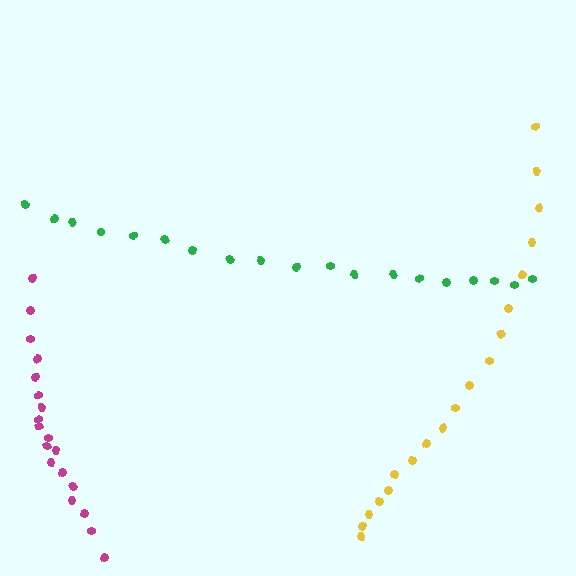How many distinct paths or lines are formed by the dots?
There are 3 distinct paths.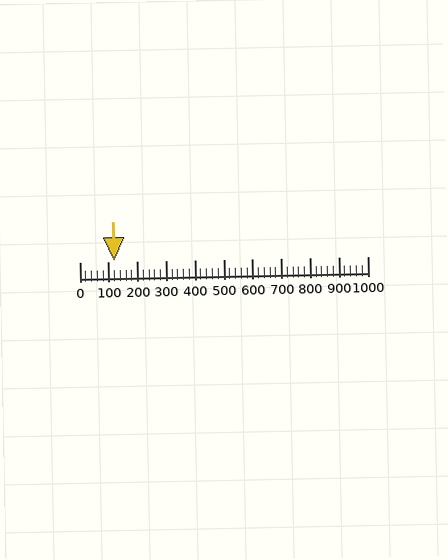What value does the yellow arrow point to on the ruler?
The yellow arrow points to approximately 120.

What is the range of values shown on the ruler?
The ruler shows values from 0 to 1000.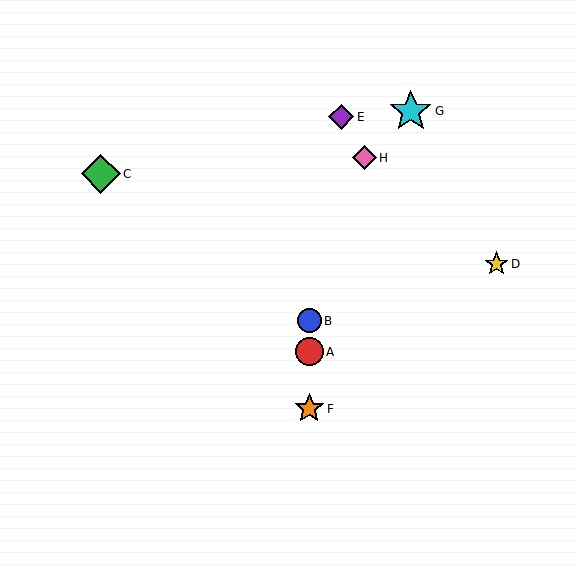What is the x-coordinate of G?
Object G is at x≈411.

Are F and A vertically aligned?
Yes, both are at x≈309.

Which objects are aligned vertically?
Objects A, B, F are aligned vertically.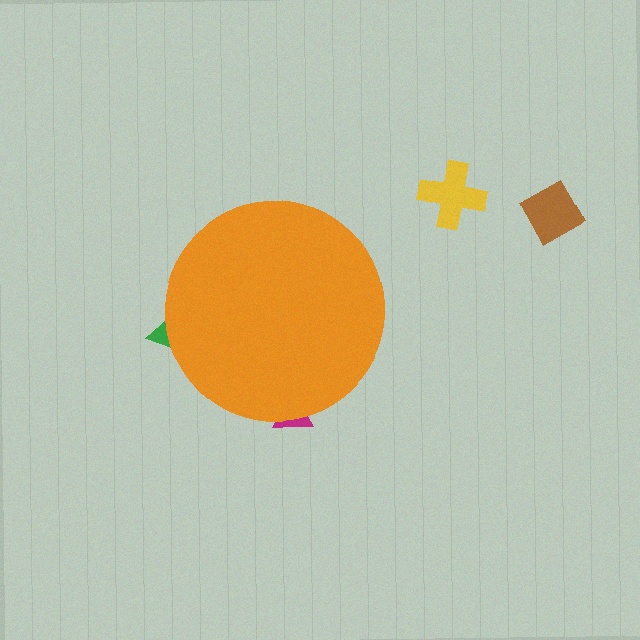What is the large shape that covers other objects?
An orange circle.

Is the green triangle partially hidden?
Yes, the green triangle is partially hidden behind the orange circle.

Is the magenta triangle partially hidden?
Yes, the magenta triangle is partially hidden behind the orange circle.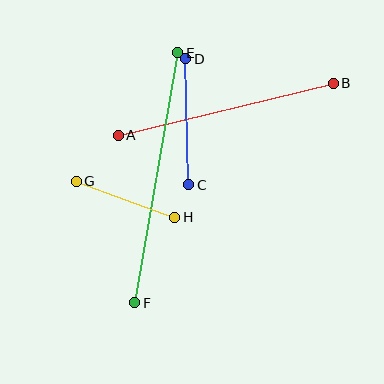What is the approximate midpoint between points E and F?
The midpoint is at approximately (156, 178) pixels.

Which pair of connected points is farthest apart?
Points E and F are farthest apart.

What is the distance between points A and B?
The distance is approximately 221 pixels.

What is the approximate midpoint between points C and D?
The midpoint is at approximately (187, 122) pixels.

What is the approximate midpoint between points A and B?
The midpoint is at approximately (226, 109) pixels.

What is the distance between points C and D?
The distance is approximately 126 pixels.